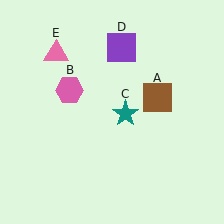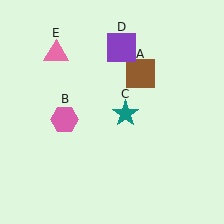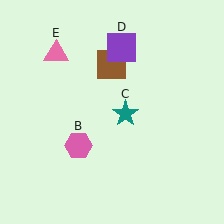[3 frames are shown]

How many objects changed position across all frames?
2 objects changed position: brown square (object A), pink hexagon (object B).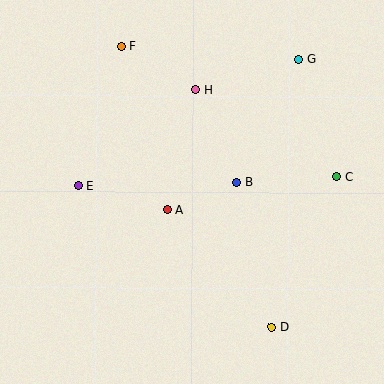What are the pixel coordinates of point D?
Point D is at (272, 327).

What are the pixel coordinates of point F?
Point F is at (121, 46).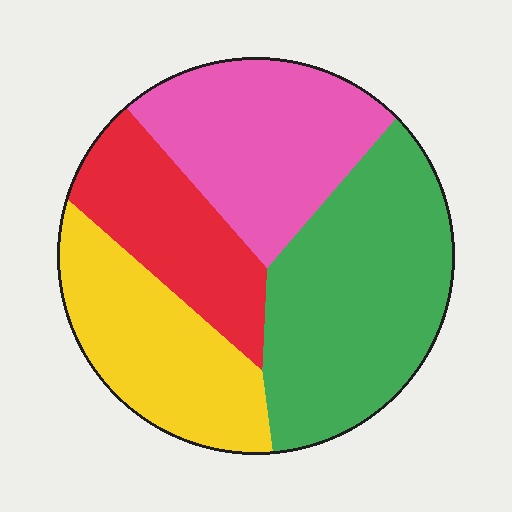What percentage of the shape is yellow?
Yellow covers roughly 20% of the shape.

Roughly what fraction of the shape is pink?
Pink takes up about one quarter (1/4) of the shape.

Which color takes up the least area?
Red, at roughly 20%.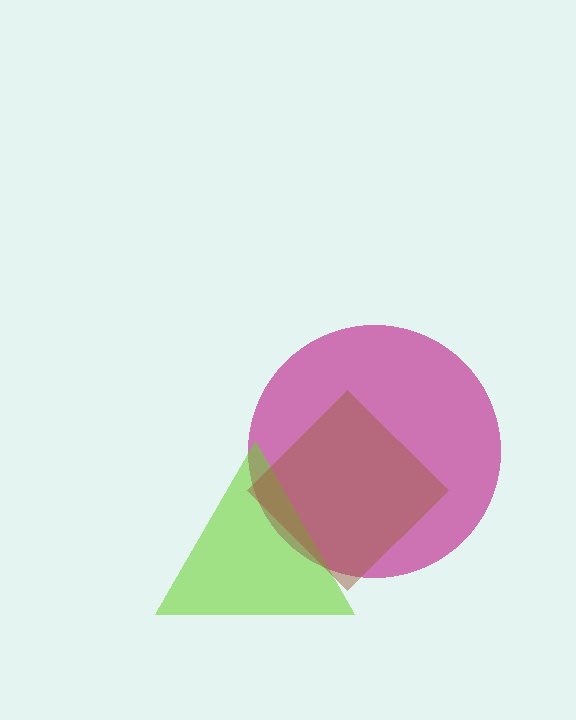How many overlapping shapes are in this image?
There are 3 overlapping shapes in the image.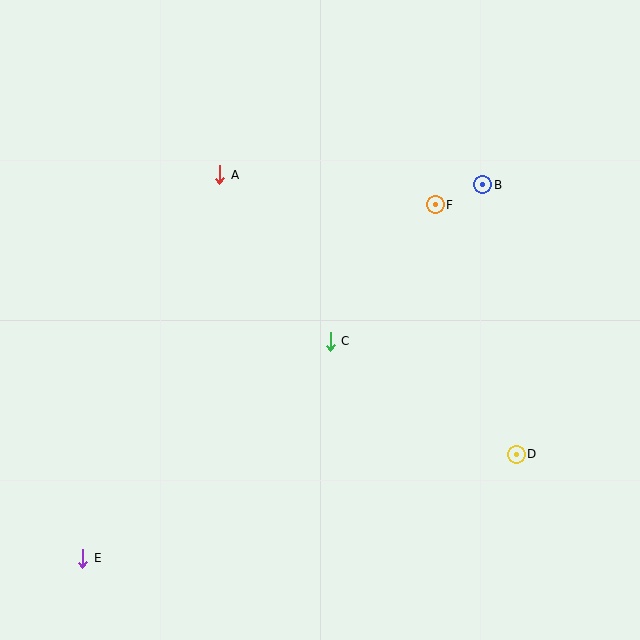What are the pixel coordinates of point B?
Point B is at (483, 185).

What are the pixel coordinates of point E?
Point E is at (83, 558).